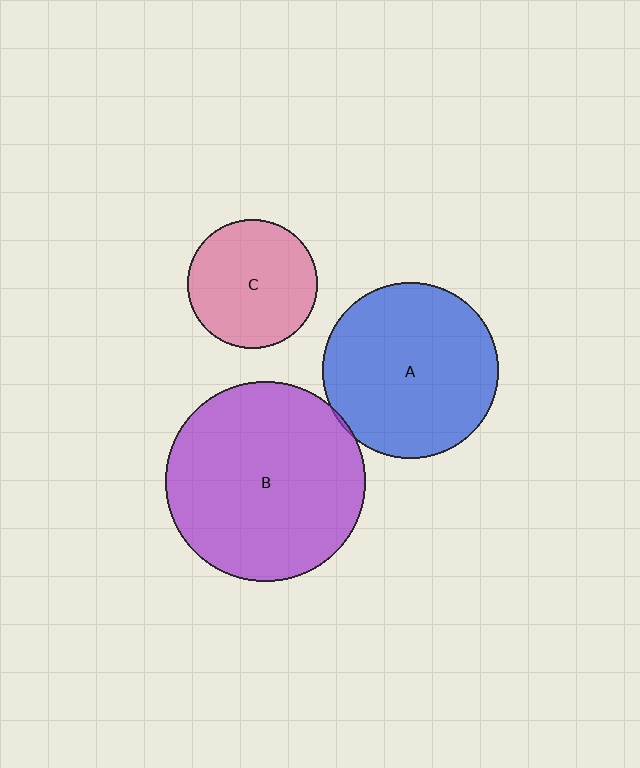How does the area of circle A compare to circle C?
Approximately 1.9 times.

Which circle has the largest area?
Circle B (purple).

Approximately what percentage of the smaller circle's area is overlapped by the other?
Approximately 5%.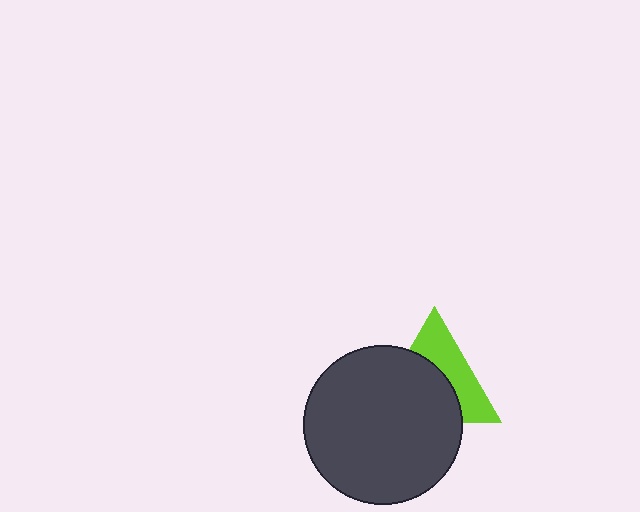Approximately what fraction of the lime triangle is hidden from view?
Roughly 56% of the lime triangle is hidden behind the dark gray circle.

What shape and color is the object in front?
The object in front is a dark gray circle.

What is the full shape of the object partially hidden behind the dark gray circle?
The partially hidden object is a lime triangle.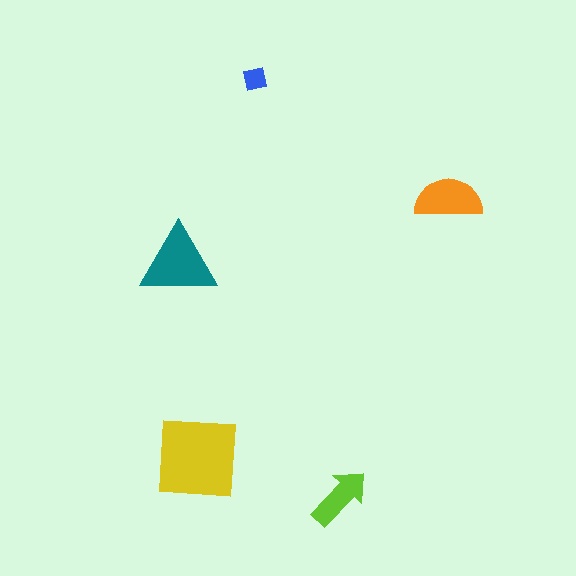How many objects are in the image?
There are 5 objects in the image.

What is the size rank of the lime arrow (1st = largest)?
4th.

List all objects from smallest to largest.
The blue square, the lime arrow, the orange semicircle, the teal triangle, the yellow square.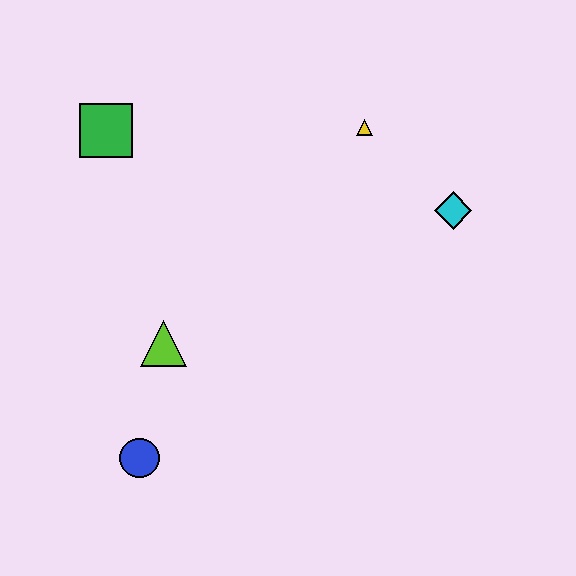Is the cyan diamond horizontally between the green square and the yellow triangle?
No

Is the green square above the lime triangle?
Yes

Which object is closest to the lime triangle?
The blue circle is closest to the lime triangle.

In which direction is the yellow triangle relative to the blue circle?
The yellow triangle is above the blue circle.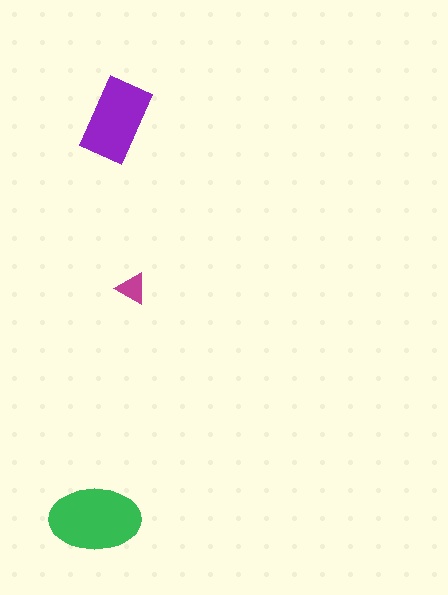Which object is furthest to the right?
The magenta triangle is rightmost.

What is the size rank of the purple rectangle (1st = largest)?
2nd.